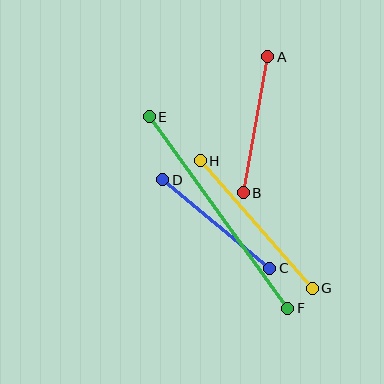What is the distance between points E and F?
The distance is approximately 236 pixels.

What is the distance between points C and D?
The distance is approximately 139 pixels.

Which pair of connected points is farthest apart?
Points E and F are farthest apart.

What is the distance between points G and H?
The distance is approximately 170 pixels.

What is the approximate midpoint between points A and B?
The midpoint is at approximately (255, 125) pixels.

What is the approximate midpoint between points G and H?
The midpoint is at approximately (256, 225) pixels.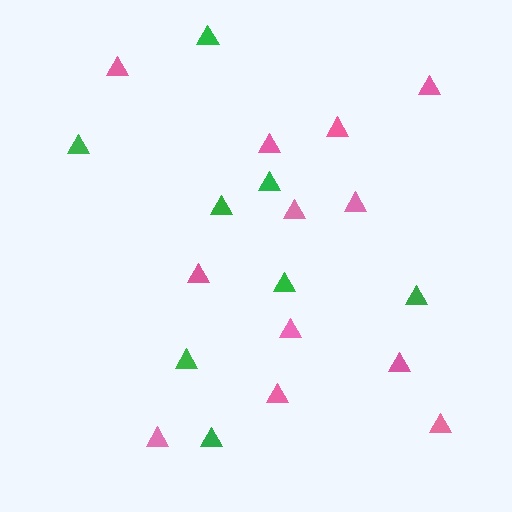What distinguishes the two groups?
There are 2 groups: one group of green triangles (8) and one group of pink triangles (12).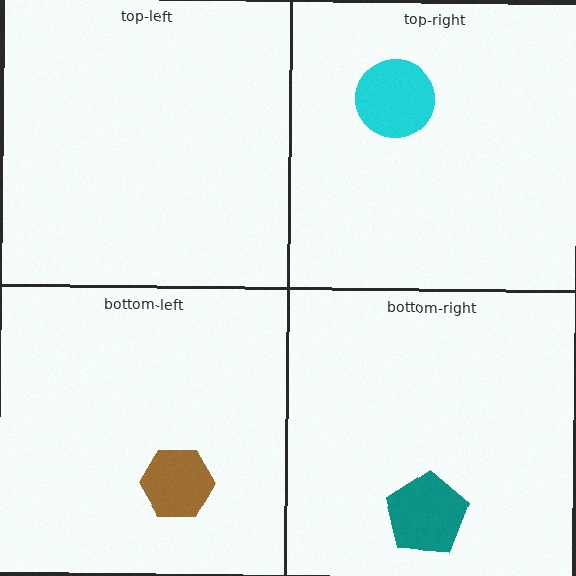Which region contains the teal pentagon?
The bottom-right region.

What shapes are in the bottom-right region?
The teal pentagon.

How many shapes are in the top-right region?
1.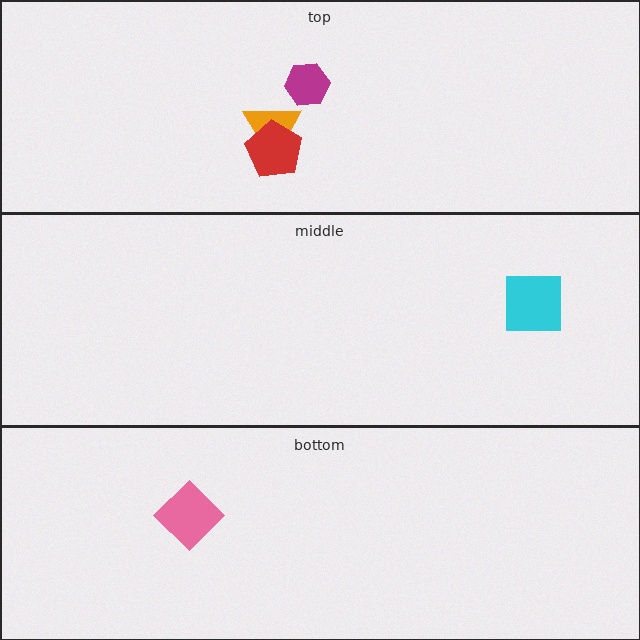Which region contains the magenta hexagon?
The top region.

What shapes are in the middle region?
The cyan square.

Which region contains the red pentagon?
The top region.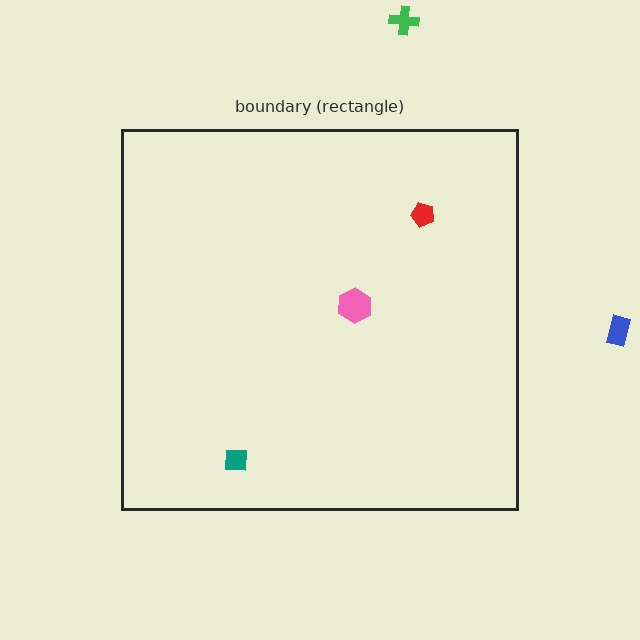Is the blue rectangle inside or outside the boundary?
Outside.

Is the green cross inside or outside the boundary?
Outside.